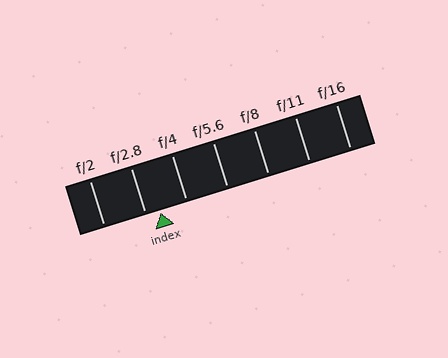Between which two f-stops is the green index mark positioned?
The index mark is between f/2.8 and f/4.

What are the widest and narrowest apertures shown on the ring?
The widest aperture shown is f/2 and the narrowest is f/16.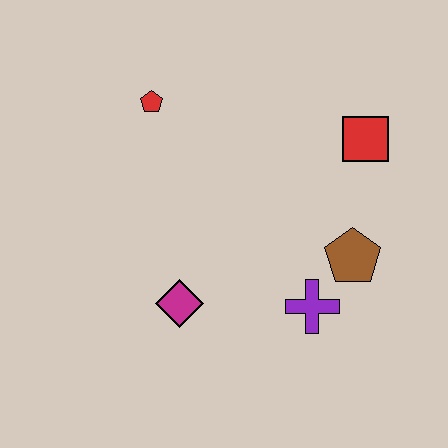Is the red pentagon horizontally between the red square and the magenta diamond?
No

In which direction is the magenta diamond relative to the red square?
The magenta diamond is to the left of the red square.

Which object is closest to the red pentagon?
The magenta diamond is closest to the red pentagon.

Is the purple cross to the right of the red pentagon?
Yes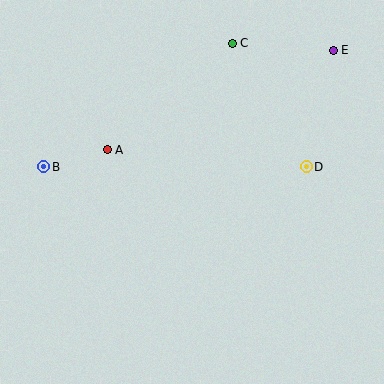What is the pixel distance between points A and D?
The distance between A and D is 200 pixels.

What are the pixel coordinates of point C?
Point C is at (232, 43).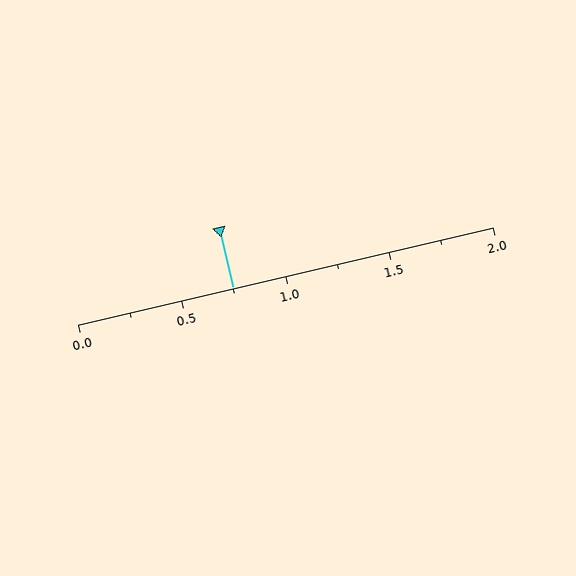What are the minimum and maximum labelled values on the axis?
The axis runs from 0.0 to 2.0.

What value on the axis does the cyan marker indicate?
The marker indicates approximately 0.75.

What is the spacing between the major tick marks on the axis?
The major ticks are spaced 0.5 apart.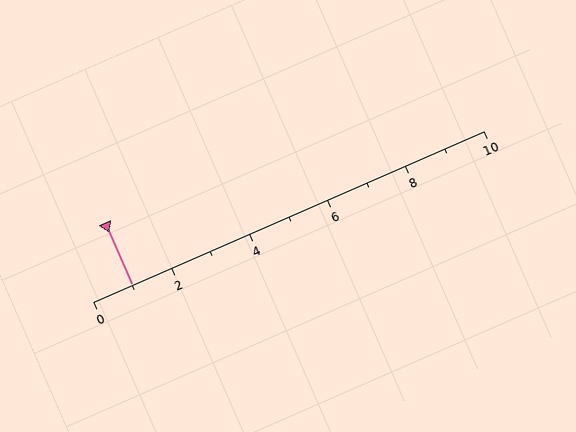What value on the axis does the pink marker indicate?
The marker indicates approximately 1.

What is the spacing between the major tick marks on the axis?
The major ticks are spaced 2 apart.